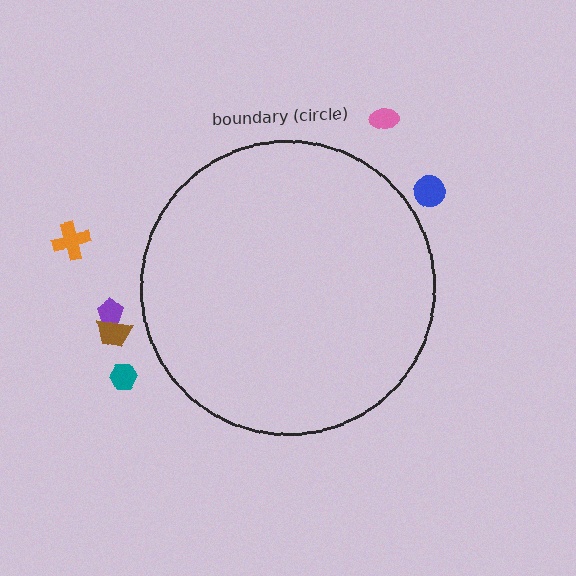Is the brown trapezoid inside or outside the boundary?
Outside.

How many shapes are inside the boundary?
0 inside, 6 outside.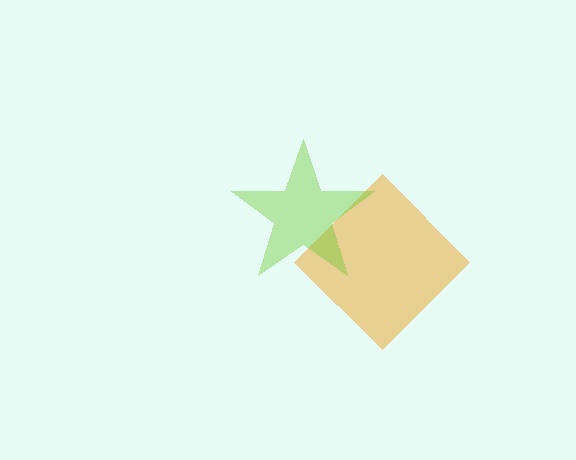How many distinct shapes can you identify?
There are 2 distinct shapes: an orange diamond, a lime star.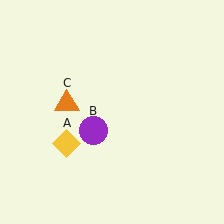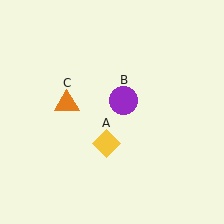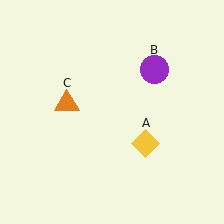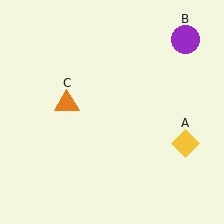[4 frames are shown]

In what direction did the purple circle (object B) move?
The purple circle (object B) moved up and to the right.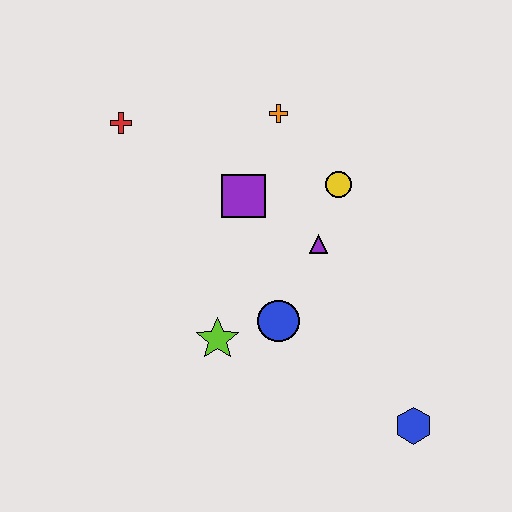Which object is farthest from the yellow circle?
The blue hexagon is farthest from the yellow circle.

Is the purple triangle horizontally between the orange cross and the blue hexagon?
Yes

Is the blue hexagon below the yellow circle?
Yes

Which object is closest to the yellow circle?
The purple triangle is closest to the yellow circle.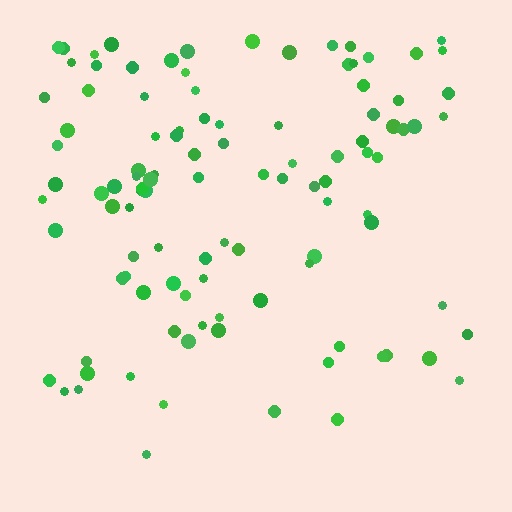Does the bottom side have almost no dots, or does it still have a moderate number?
Still a moderate number, just noticeably fewer than the top.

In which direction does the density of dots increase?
From bottom to top, with the top side densest.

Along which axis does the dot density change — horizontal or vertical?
Vertical.